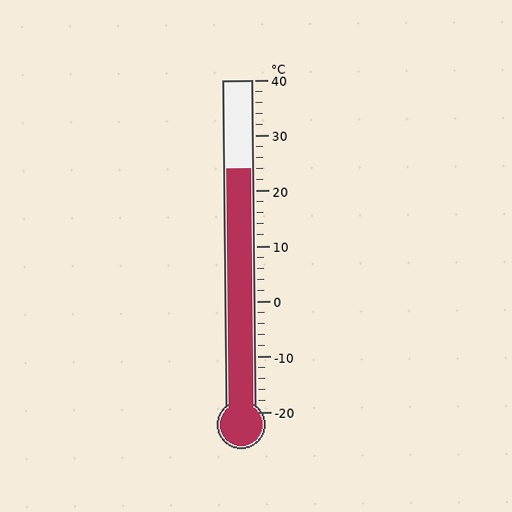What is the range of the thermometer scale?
The thermometer scale ranges from -20°C to 40°C.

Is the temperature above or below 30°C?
The temperature is below 30°C.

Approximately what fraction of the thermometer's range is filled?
The thermometer is filled to approximately 75% of its range.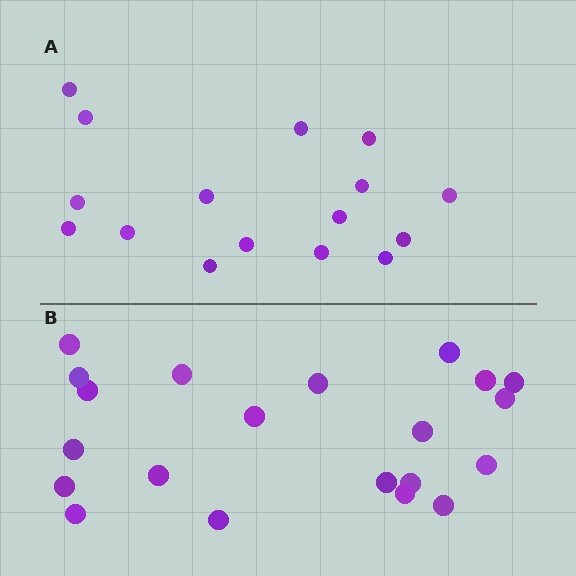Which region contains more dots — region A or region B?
Region B (the bottom region) has more dots.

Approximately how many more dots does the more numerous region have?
Region B has about 5 more dots than region A.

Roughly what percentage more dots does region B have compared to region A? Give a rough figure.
About 30% more.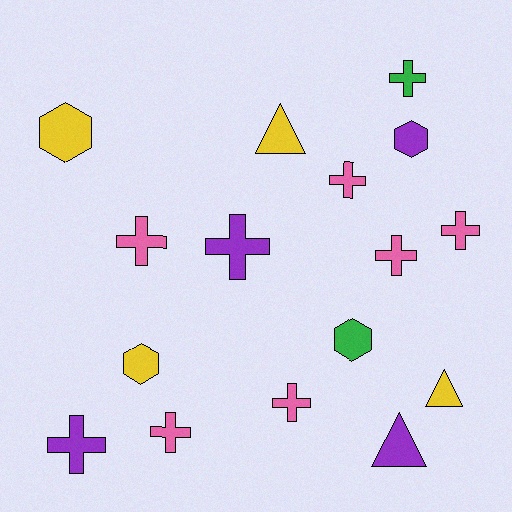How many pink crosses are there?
There are 6 pink crosses.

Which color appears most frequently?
Pink, with 6 objects.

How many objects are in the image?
There are 16 objects.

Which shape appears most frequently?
Cross, with 9 objects.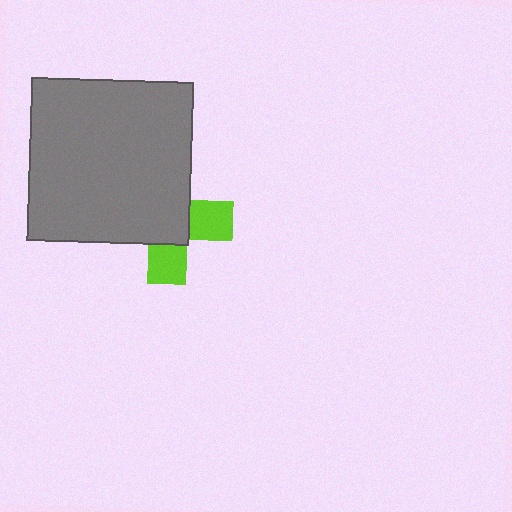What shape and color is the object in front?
The object in front is a gray square.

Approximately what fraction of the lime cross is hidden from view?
Roughly 62% of the lime cross is hidden behind the gray square.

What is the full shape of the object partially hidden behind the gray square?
The partially hidden object is a lime cross.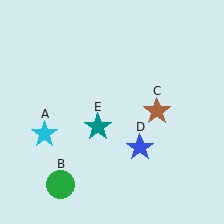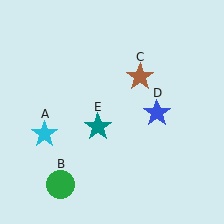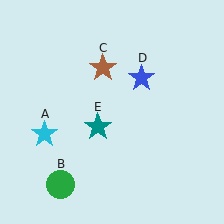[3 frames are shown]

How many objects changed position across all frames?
2 objects changed position: brown star (object C), blue star (object D).